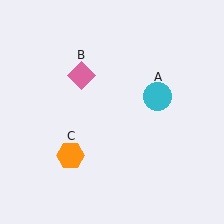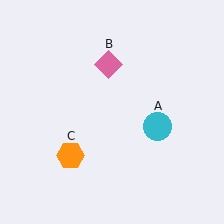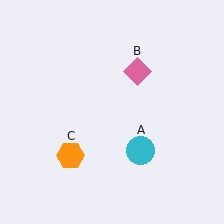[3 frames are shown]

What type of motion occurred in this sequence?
The cyan circle (object A), pink diamond (object B) rotated clockwise around the center of the scene.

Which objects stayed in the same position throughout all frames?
Orange hexagon (object C) remained stationary.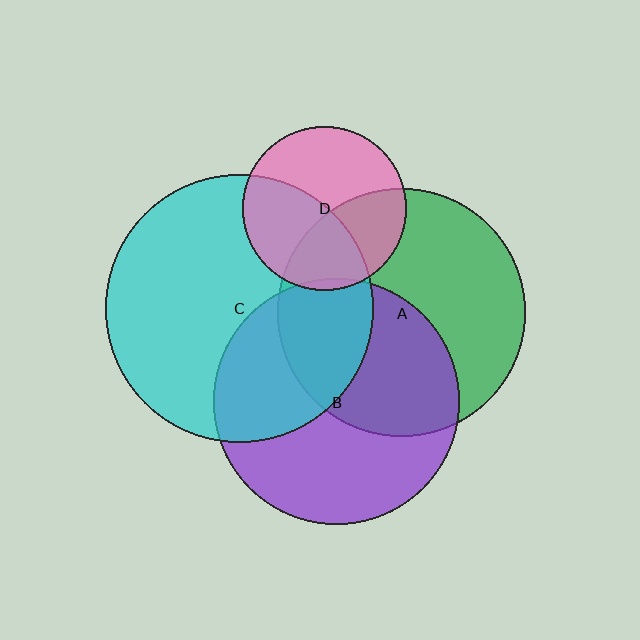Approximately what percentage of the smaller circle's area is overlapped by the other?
Approximately 45%.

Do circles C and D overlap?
Yes.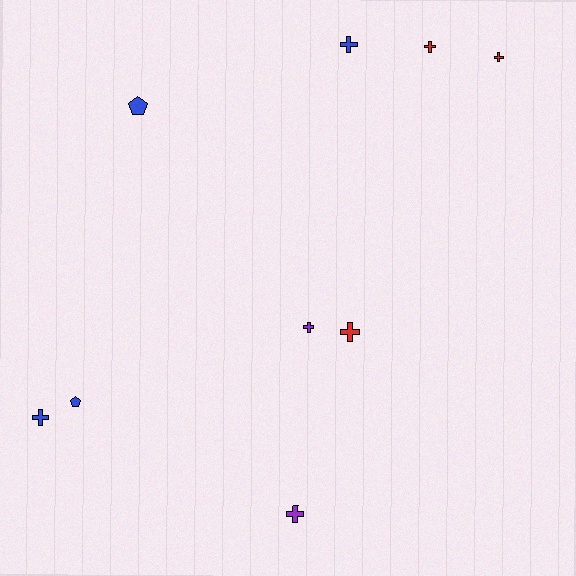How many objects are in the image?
There are 9 objects.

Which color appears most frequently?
Blue, with 4 objects.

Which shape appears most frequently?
Cross, with 7 objects.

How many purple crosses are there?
There are 2 purple crosses.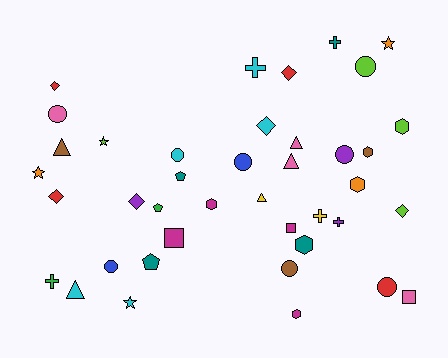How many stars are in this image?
There are 4 stars.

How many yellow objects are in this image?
There are 2 yellow objects.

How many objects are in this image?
There are 40 objects.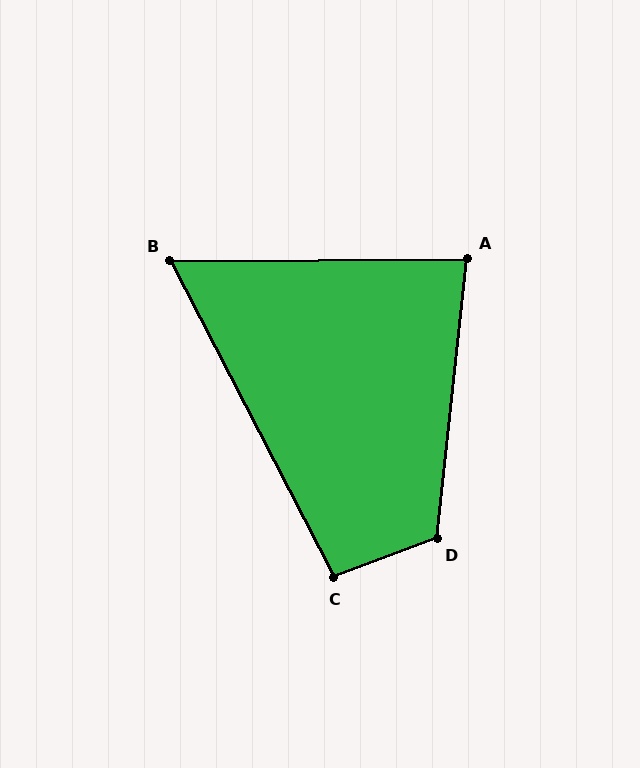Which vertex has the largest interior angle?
D, at approximately 117 degrees.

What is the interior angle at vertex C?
Approximately 97 degrees (obtuse).